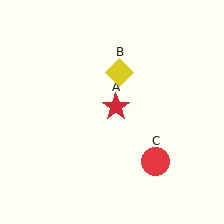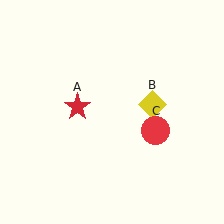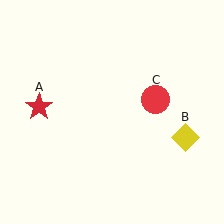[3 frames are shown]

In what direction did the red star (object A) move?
The red star (object A) moved left.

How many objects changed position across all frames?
3 objects changed position: red star (object A), yellow diamond (object B), red circle (object C).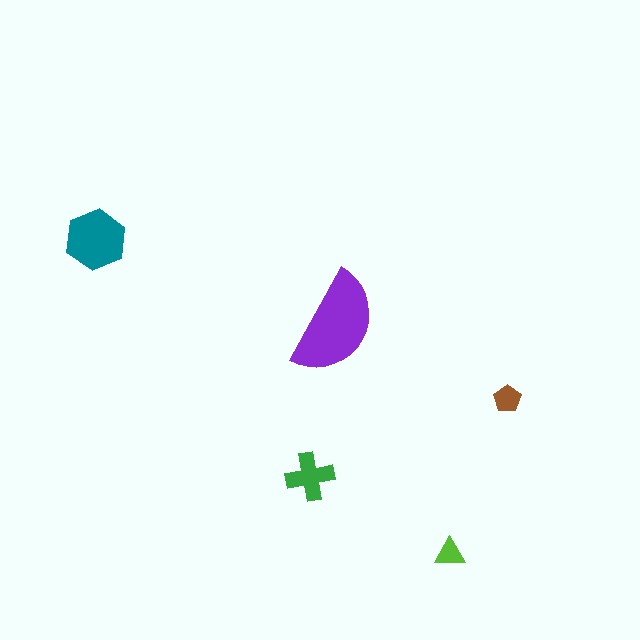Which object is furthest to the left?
The teal hexagon is leftmost.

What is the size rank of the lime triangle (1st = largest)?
5th.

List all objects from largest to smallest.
The purple semicircle, the teal hexagon, the green cross, the brown pentagon, the lime triangle.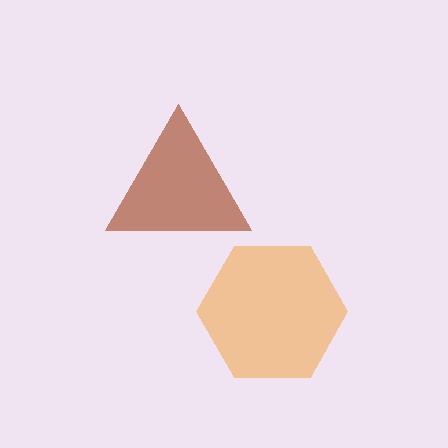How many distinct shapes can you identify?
There are 2 distinct shapes: an orange hexagon, a brown triangle.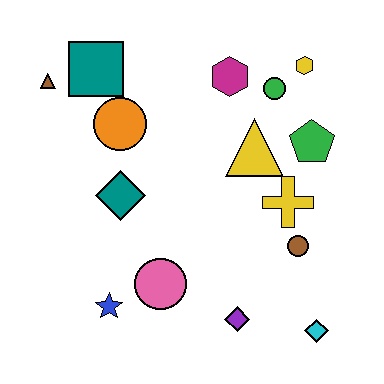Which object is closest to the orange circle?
The teal square is closest to the orange circle.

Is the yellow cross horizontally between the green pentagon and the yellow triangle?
Yes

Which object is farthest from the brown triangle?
The cyan diamond is farthest from the brown triangle.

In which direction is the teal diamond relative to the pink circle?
The teal diamond is above the pink circle.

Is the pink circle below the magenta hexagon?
Yes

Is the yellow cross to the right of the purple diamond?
Yes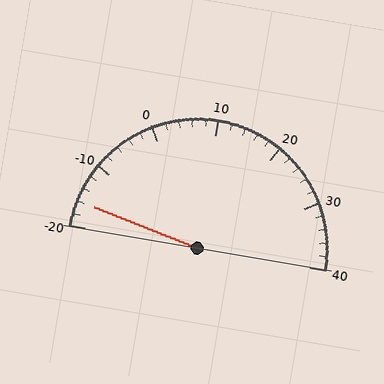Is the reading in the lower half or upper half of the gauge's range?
The reading is in the lower half of the range (-20 to 40).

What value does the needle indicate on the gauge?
The needle indicates approximately -16.